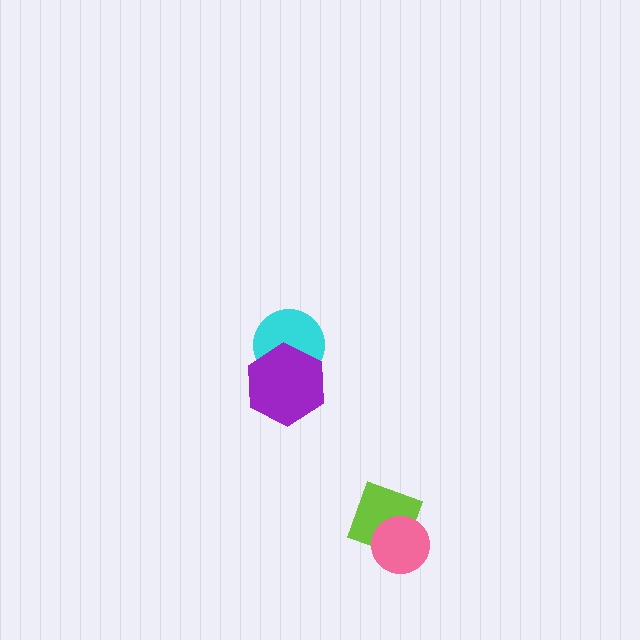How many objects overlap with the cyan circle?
1 object overlaps with the cyan circle.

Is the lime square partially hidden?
Yes, it is partially covered by another shape.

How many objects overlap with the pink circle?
1 object overlaps with the pink circle.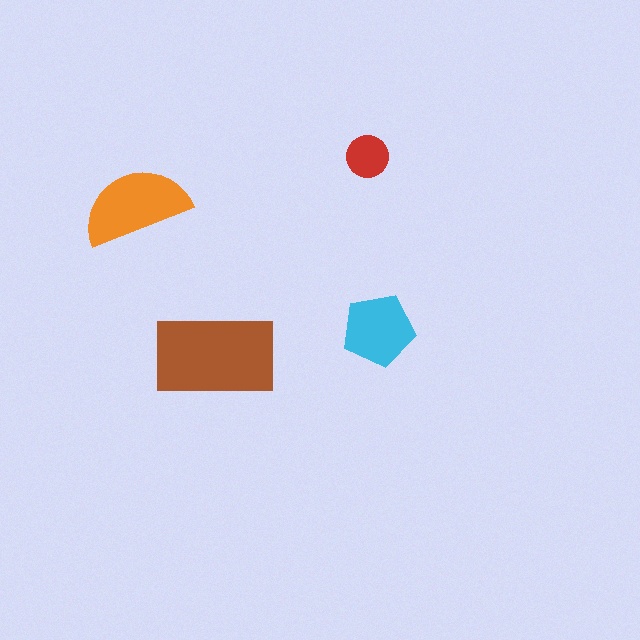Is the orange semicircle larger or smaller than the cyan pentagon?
Larger.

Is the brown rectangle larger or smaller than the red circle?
Larger.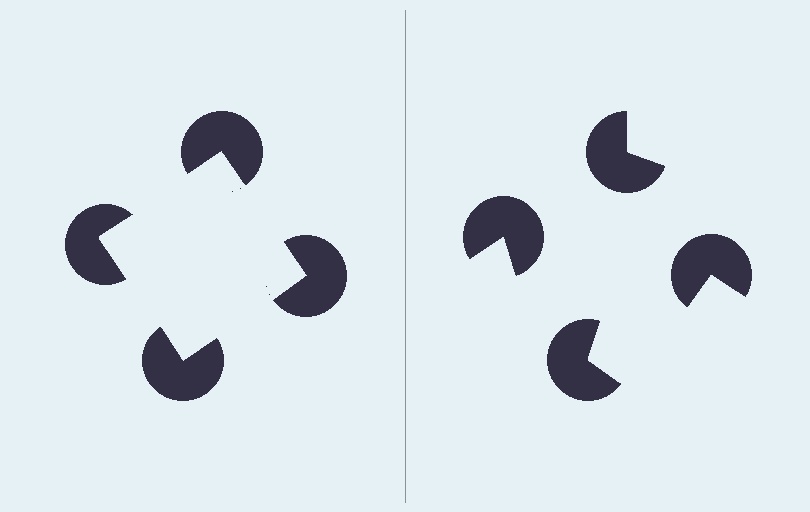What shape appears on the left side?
An illusory square.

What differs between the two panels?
The pac-man discs are positioned identically on both sides; only the wedge orientations differ. On the left they align to a square; on the right they are misaligned.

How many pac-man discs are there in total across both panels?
8 — 4 on each side.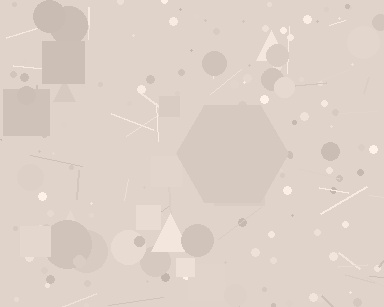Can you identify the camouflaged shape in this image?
The camouflaged shape is a hexagon.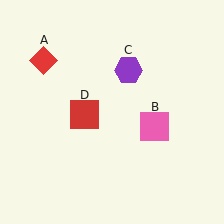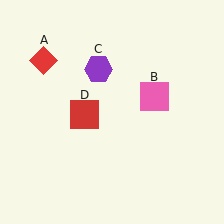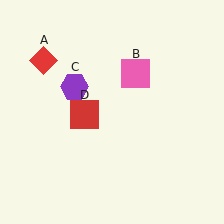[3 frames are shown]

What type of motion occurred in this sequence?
The pink square (object B), purple hexagon (object C) rotated counterclockwise around the center of the scene.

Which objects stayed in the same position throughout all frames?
Red diamond (object A) and red square (object D) remained stationary.